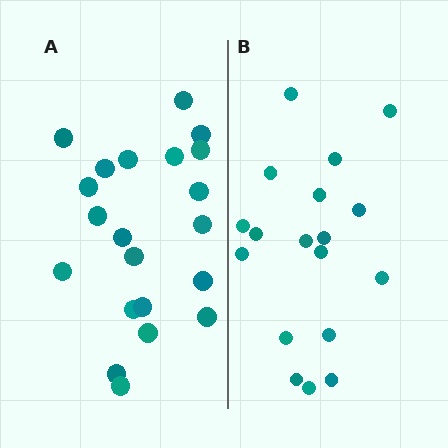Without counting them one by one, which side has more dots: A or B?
Region A (the left region) has more dots.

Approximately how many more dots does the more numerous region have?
Region A has just a few more — roughly 2 or 3 more dots than region B.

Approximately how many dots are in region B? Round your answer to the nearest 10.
About 20 dots. (The exact count is 18, which rounds to 20.)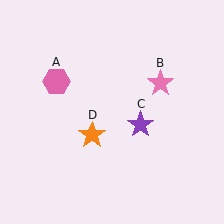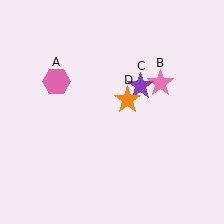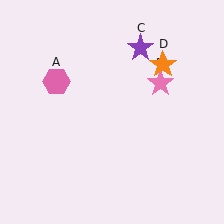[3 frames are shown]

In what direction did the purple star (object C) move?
The purple star (object C) moved up.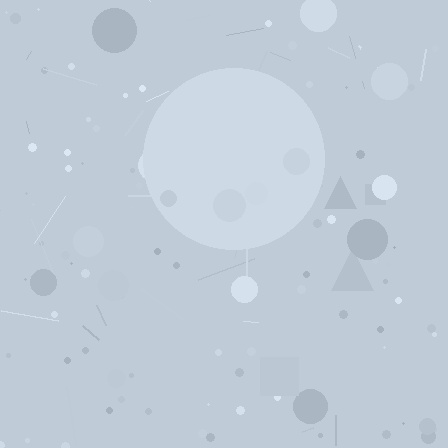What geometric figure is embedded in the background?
A circle is embedded in the background.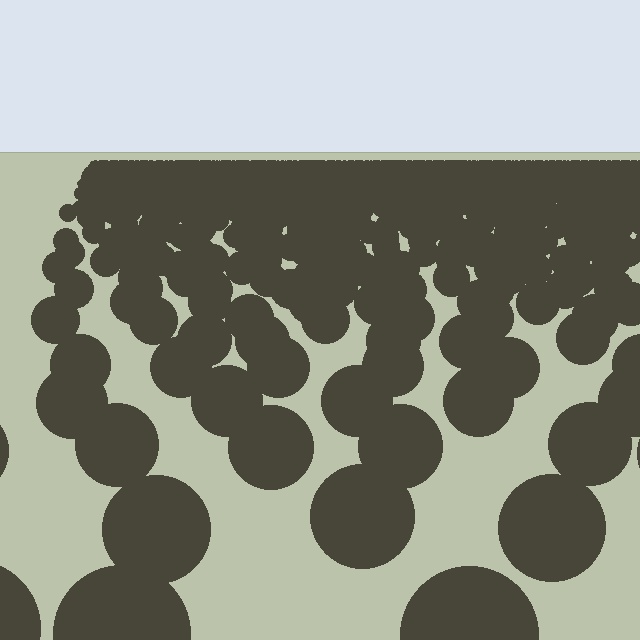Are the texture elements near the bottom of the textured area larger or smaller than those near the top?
Larger. Near the bottom, elements are closer to the viewer and appear at a bigger on-screen size.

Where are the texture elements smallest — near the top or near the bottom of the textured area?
Near the top.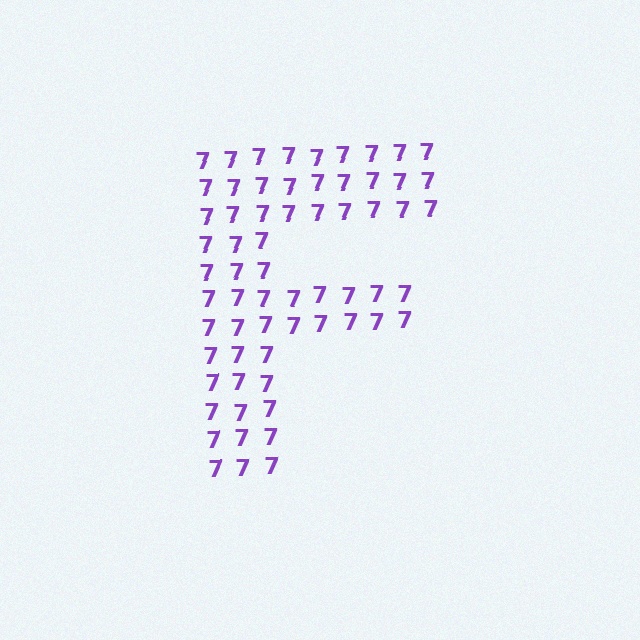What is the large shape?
The large shape is the letter F.